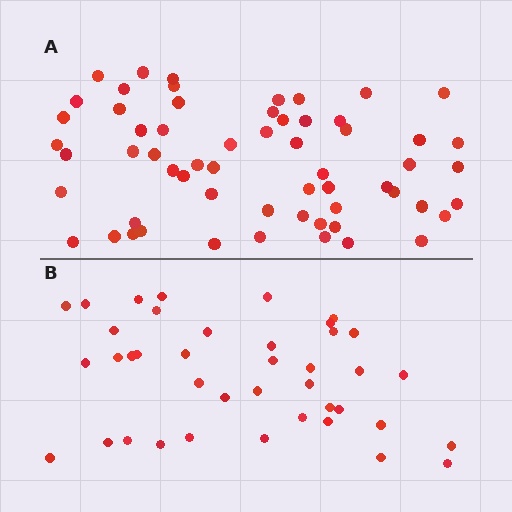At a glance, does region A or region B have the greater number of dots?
Region A (the top region) has more dots.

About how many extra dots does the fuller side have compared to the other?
Region A has approximately 20 more dots than region B.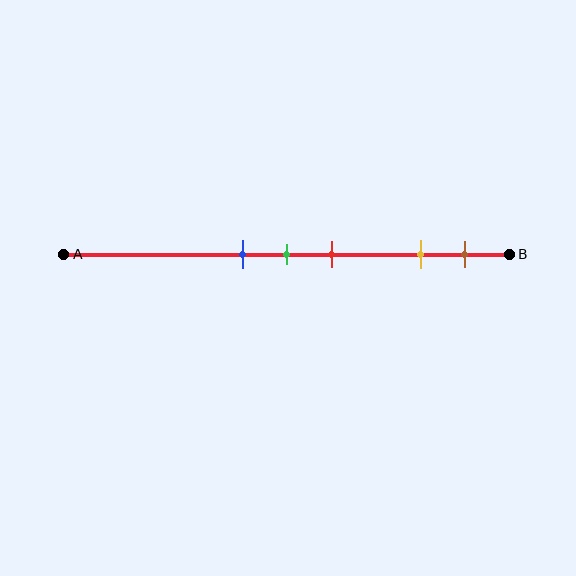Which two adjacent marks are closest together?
The blue and green marks are the closest adjacent pair.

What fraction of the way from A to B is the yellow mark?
The yellow mark is approximately 80% (0.8) of the way from A to B.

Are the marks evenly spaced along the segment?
No, the marks are not evenly spaced.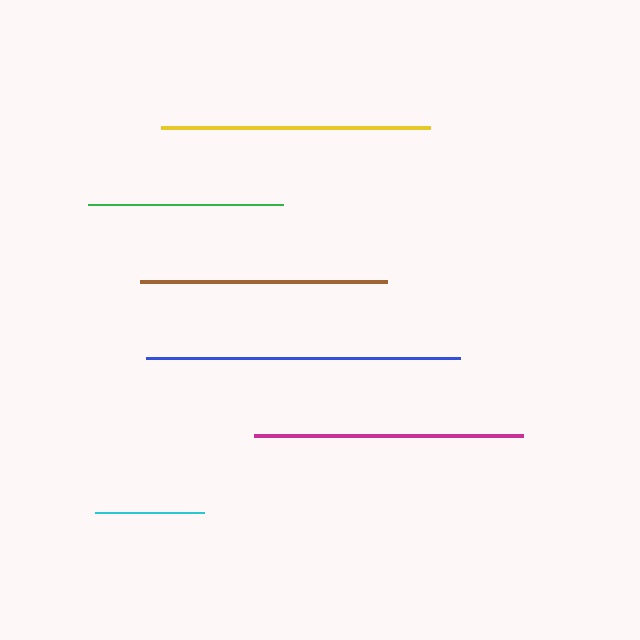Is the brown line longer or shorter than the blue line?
The blue line is longer than the brown line.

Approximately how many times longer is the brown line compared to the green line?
The brown line is approximately 1.3 times the length of the green line.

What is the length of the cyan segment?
The cyan segment is approximately 109 pixels long.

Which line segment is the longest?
The blue line is the longest at approximately 314 pixels.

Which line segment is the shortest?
The cyan line is the shortest at approximately 109 pixels.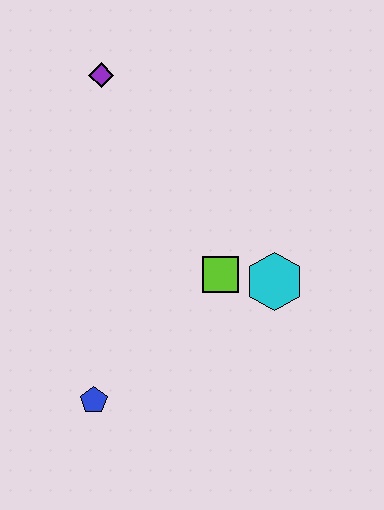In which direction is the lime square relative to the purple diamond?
The lime square is below the purple diamond.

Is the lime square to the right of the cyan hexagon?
No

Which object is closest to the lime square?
The cyan hexagon is closest to the lime square.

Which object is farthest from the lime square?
The purple diamond is farthest from the lime square.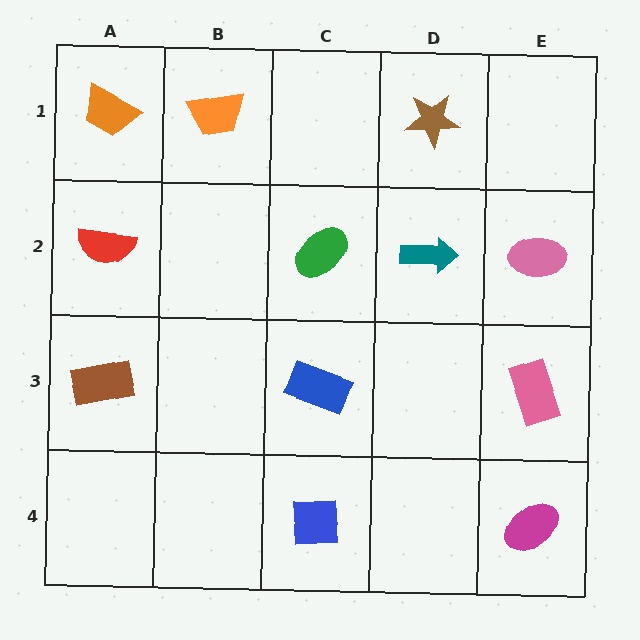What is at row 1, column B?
An orange trapezoid.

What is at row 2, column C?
A green ellipse.